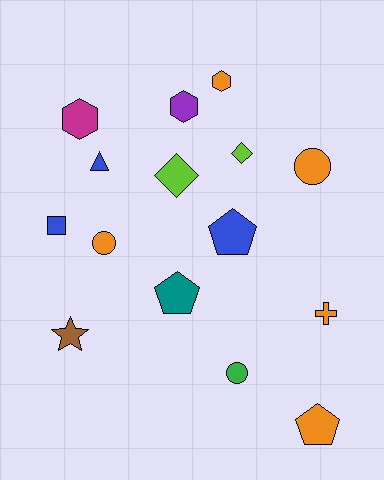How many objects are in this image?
There are 15 objects.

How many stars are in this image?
There is 1 star.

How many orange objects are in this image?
There are 5 orange objects.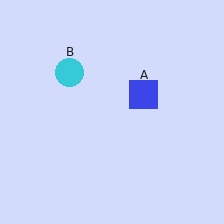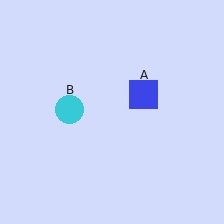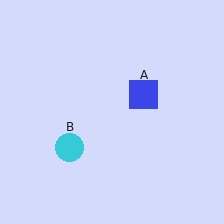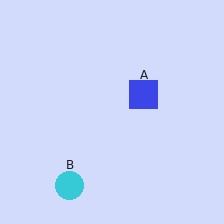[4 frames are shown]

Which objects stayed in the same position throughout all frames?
Blue square (object A) remained stationary.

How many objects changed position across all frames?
1 object changed position: cyan circle (object B).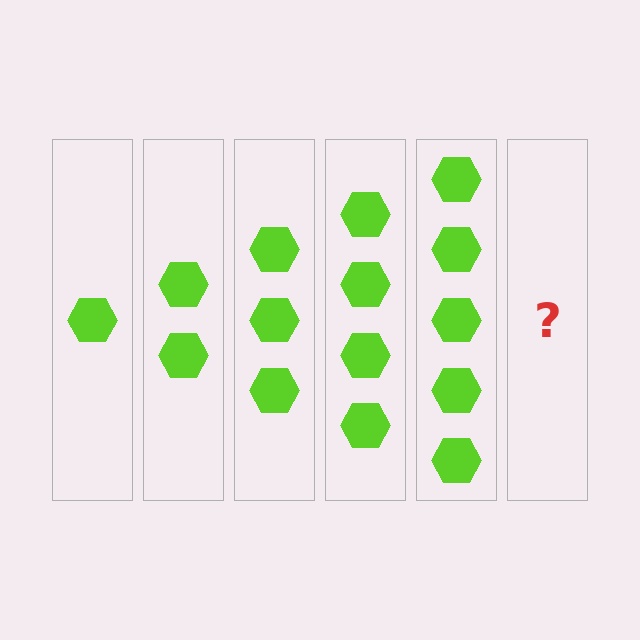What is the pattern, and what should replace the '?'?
The pattern is that each step adds one more hexagon. The '?' should be 6 hexagons.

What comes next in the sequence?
The next element should be 6 hexagons.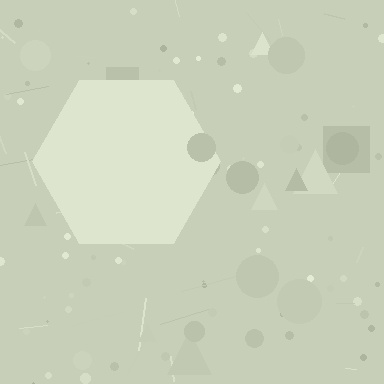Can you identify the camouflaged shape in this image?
The camouflaged shape is a hexagon.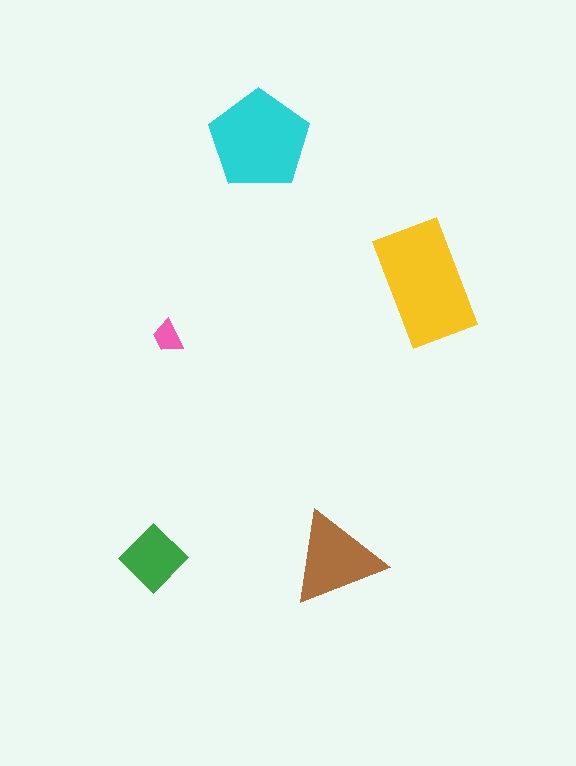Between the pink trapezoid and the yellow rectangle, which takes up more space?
The yellow rectangle.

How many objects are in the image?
There are 5 objects in the image.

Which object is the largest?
The yellow rectangle.